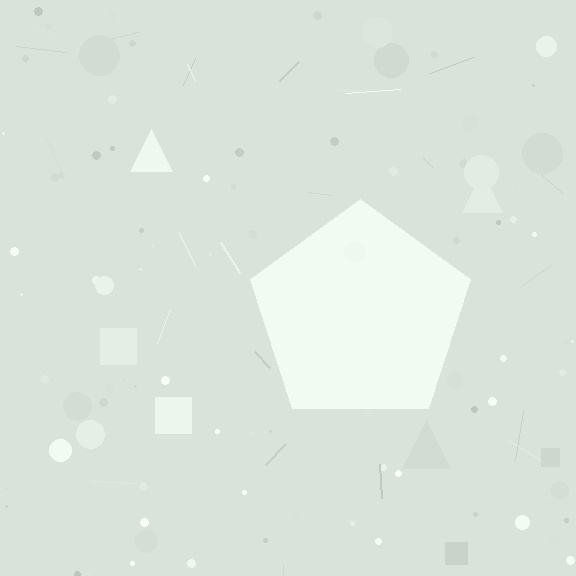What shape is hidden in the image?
A pentagon is hidden in the image.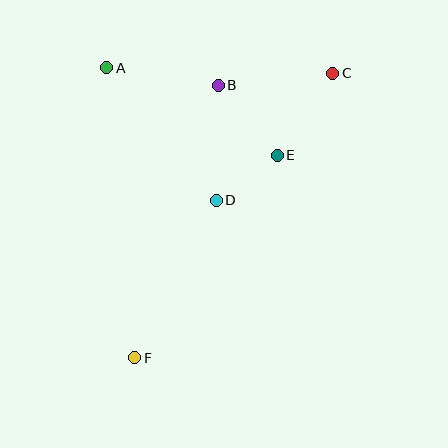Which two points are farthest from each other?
Points C and F are farthest from each other.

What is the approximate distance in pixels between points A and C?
The distance between A and C is approximately 226 pixels.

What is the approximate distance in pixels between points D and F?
The distance between D and F is approximately 177 pixels.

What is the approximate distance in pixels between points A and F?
The distance between A and F is approximately 291 pixels.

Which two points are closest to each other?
Points D and E are closest to each other.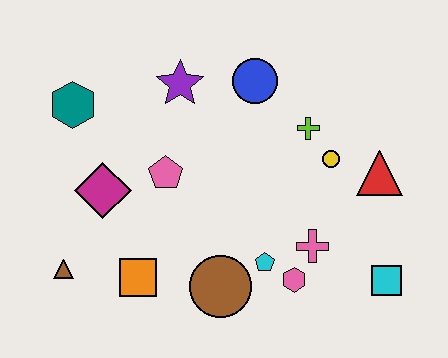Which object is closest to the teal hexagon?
The magenta diamond is closest to the teal hexagon.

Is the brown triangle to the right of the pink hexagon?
No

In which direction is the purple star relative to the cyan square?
The purple star is to the left of the cyan square.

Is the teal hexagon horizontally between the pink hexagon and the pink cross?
No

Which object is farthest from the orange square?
The red triangle is farthest from the orange square.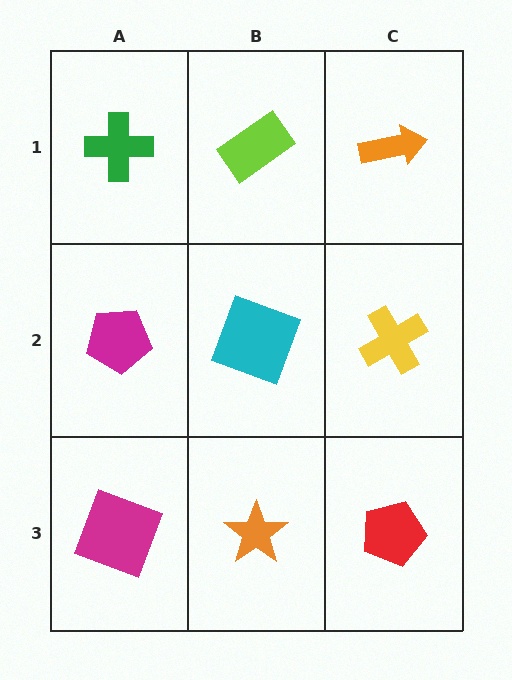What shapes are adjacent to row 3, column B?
A cyan square (row 2, column B), a magenta square (row 3, column A), a red pentagon (row 3, column C).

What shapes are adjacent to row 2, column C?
An orange arrow (row 1, column C), a red pentagon (row 3, column C), a cyan square (row 2, column B).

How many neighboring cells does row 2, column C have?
3.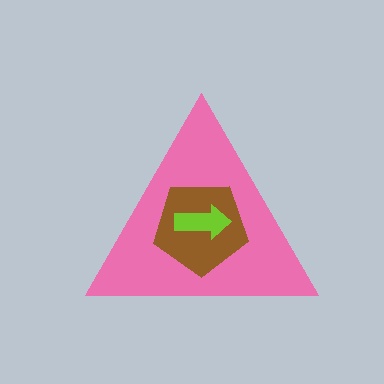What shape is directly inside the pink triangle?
The brown pentagon.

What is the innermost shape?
The lime arrow.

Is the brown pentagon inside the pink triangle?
Yes.